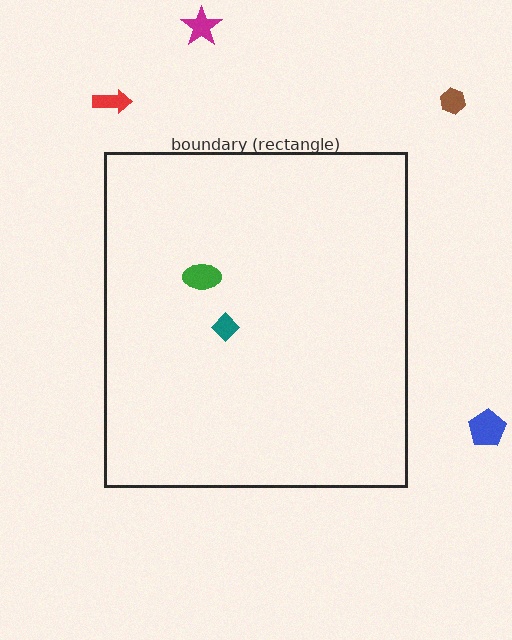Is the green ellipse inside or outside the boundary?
Inside.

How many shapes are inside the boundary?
2 inside, 4 outside.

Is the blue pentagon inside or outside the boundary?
Outside.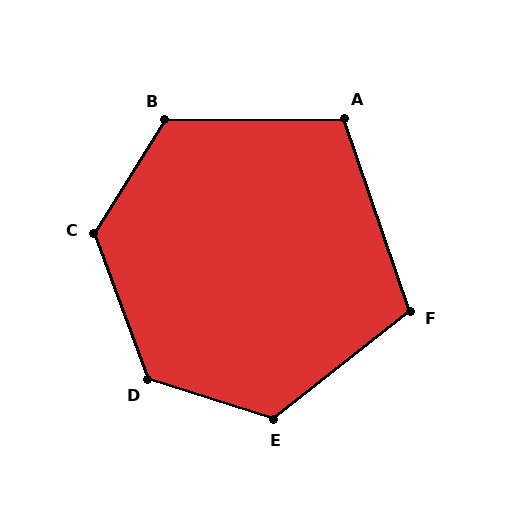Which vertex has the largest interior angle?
D, at approximately 128 degrees.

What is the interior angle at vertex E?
Approximately 124 degrees (obtuse).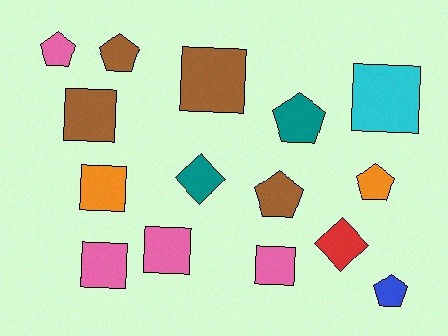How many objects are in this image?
There are 15 objects.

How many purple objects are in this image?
There are no purple objects.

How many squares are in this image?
There are 7 squares.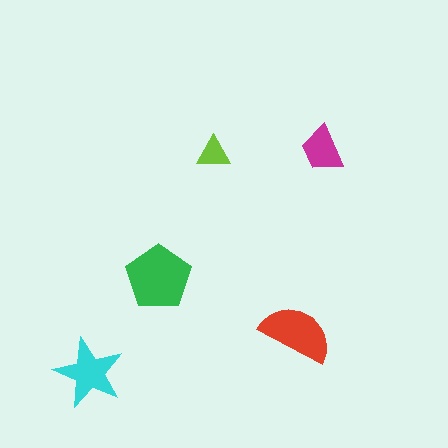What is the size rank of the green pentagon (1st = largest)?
1st.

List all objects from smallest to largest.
The lime triangle, the magenta trapezoid, the cyan star, the red semicircle, the green pentagon.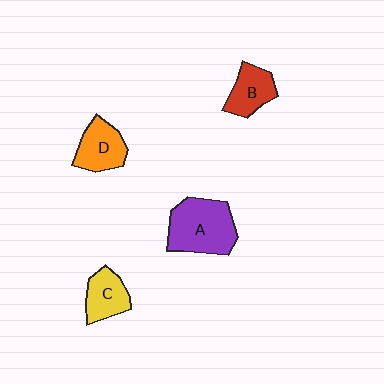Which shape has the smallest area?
Shape C (yellow).